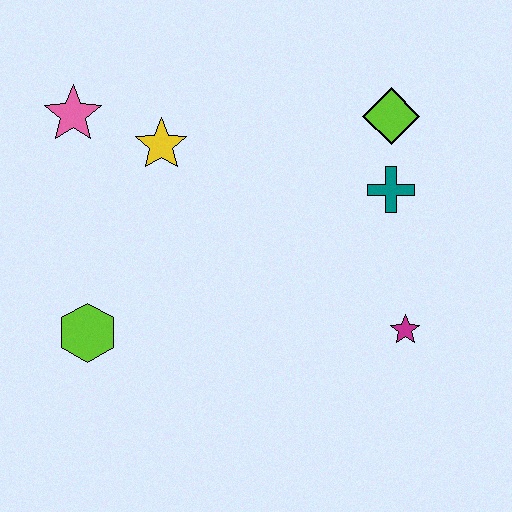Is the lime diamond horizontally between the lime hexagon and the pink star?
No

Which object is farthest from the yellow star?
The magenta star is farthest from the yellow star.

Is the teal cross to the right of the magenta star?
No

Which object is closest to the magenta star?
The teal cross is closest to the magenta star.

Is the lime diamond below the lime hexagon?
No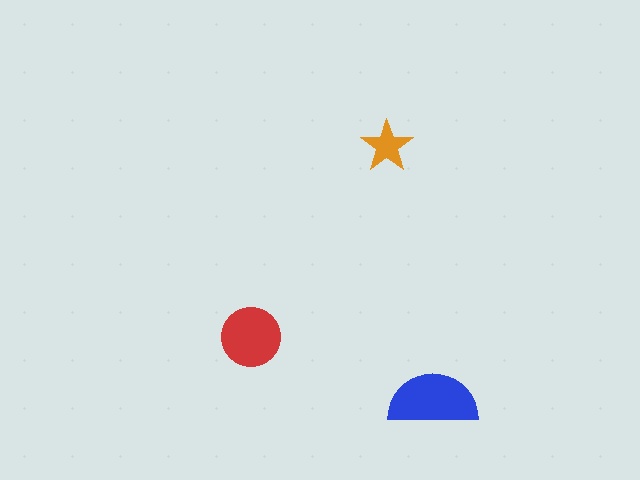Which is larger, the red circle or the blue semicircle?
The blue semicircle.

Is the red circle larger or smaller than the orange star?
Larger.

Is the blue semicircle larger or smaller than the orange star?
Larger.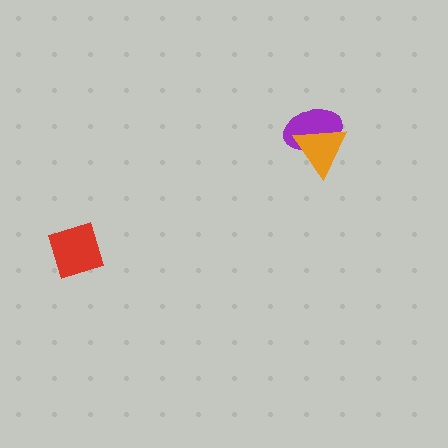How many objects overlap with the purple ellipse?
1 object overlaps with the purple ellipse.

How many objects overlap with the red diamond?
0 objects overlap with the red diamond.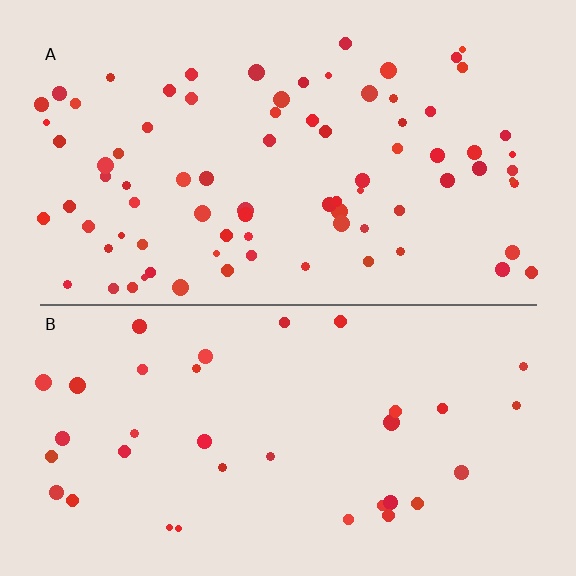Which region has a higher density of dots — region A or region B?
A (the top).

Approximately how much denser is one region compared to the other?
Approximately 2.3× — region A over region B.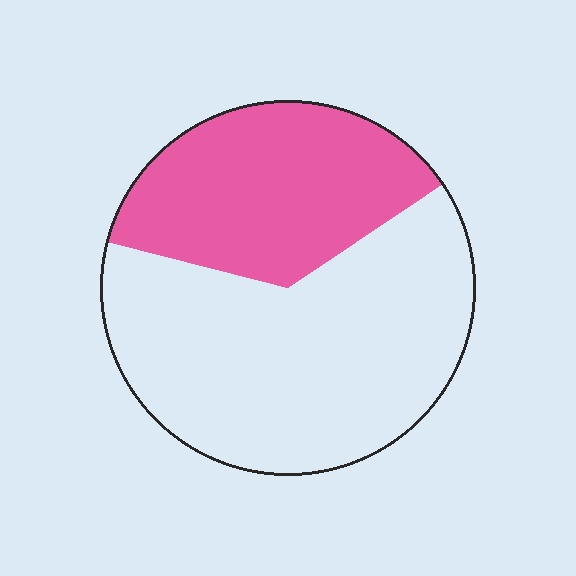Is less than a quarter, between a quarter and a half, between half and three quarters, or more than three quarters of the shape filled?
Between a quarter and a half.